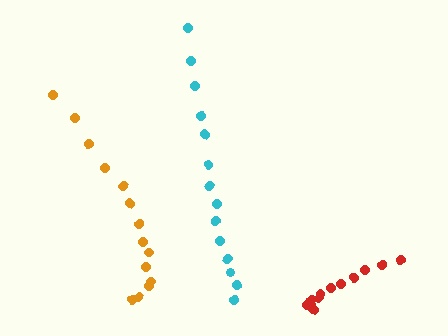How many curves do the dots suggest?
There are 3 distinct paths.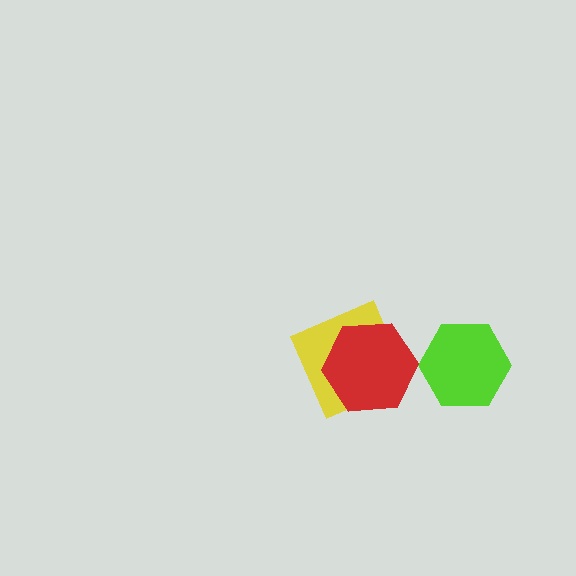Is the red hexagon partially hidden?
No, no other shape covers it.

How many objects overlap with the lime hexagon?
0 objects overlap with the lime hexagon.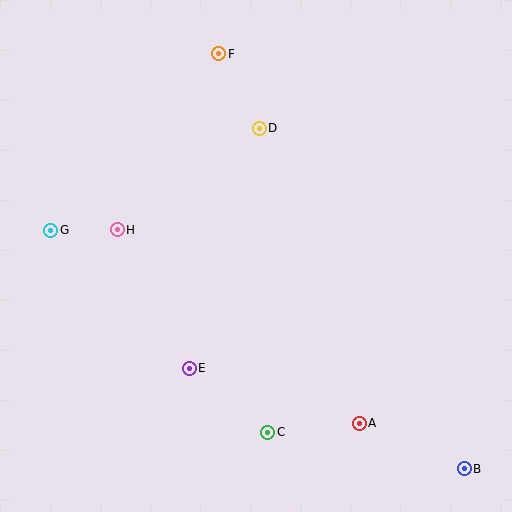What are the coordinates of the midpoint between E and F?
The midpoint between E and F is at (204, 211).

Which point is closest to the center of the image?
Point D at (259, 128) is closest to the center.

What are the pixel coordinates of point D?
Point D is at (259, 128).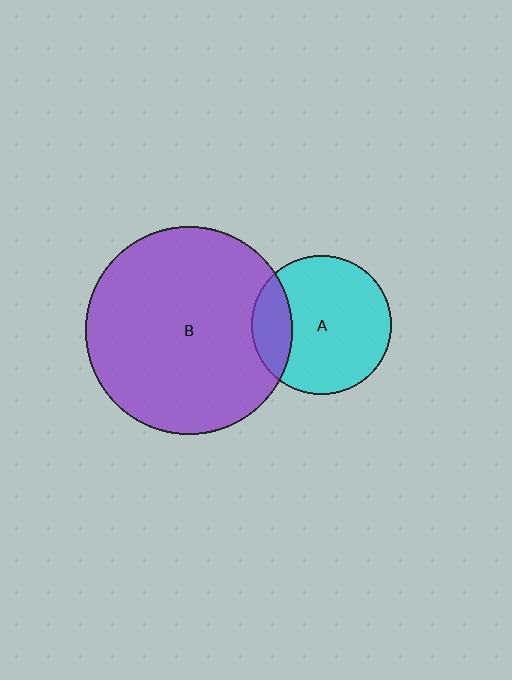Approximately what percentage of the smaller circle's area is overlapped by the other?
Approximately 20%.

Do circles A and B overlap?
Yes.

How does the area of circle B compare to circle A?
Approximately 2.2 times.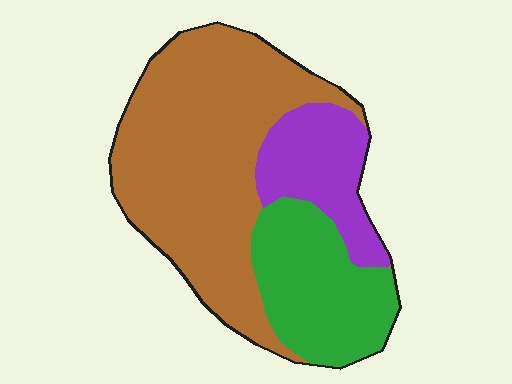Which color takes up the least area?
Purple, at roughly 20%.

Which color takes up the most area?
Brown, at roughly 55%.